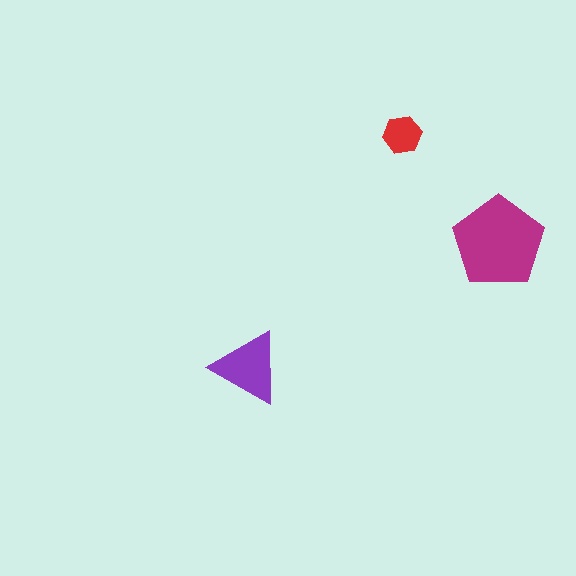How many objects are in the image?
There are 3 objects in the image.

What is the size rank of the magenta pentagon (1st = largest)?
1st.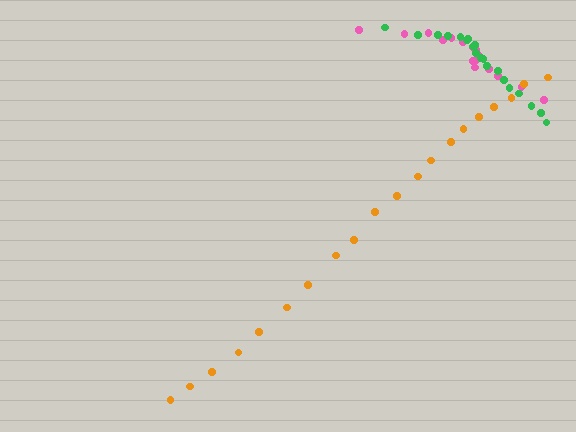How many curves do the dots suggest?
There are 3 distinct paths.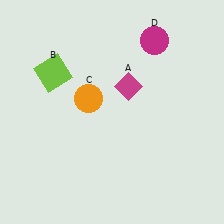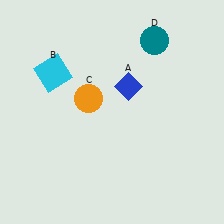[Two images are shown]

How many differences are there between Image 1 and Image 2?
There are 3 differences between the two images.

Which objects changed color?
A changed from magenta to blue. B changed from lime to cyan. D changed from magenta to teal.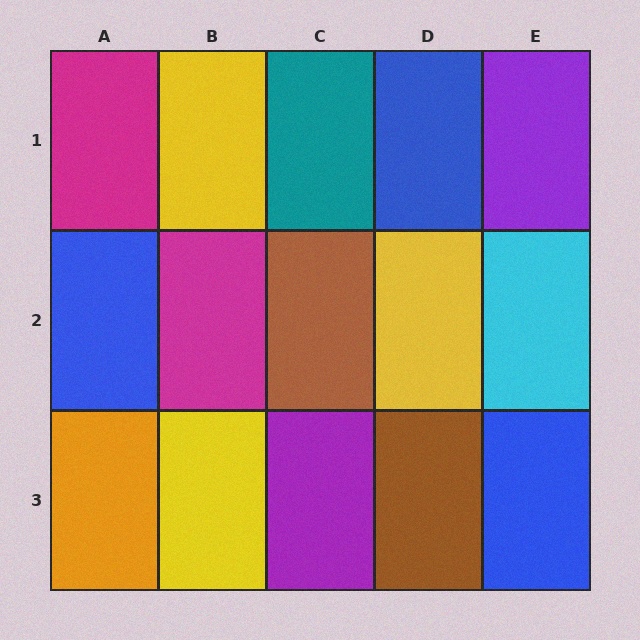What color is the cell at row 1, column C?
Teal.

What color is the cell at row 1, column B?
Yellow.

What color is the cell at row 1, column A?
Magenta.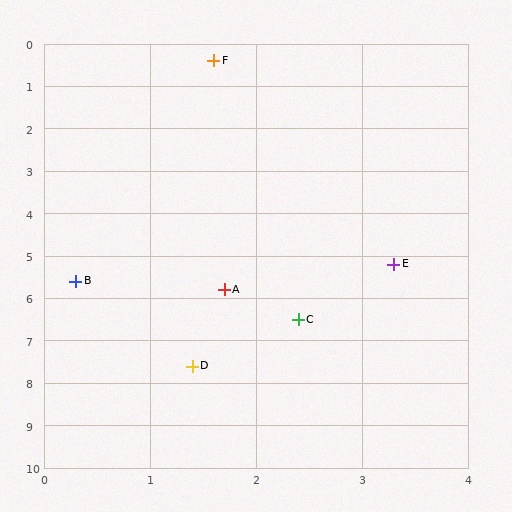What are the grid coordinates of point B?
Point B is at approximately (0.3, 5.6).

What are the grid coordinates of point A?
Point A is at approximately (1.7, 5.8).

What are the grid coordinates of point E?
Point E is at approximately (3.3, 5.2).